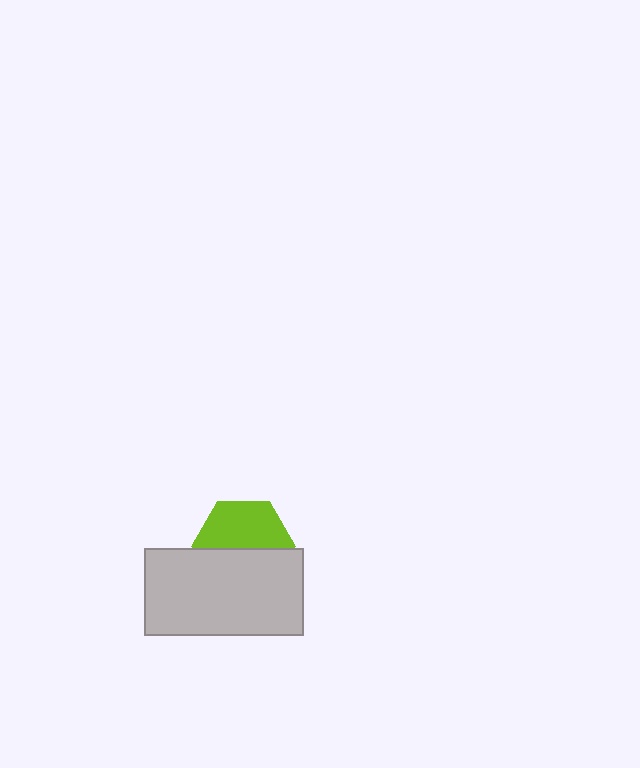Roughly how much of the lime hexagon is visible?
About half of it is visible (roughly 51%).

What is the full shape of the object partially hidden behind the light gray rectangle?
The partially hidden object is a lime hexagon.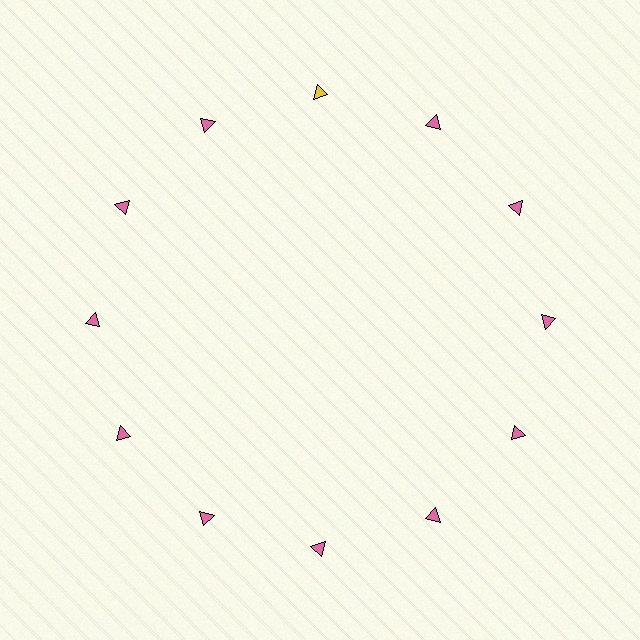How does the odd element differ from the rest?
It has a different color: yellow instead of pink.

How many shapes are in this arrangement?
There are 12 shapes arranged in a ring pattern.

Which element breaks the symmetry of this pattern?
The yellow triangle at roughly the 12 o'clock position breaks the symmetry. All other shapes are pink triangles.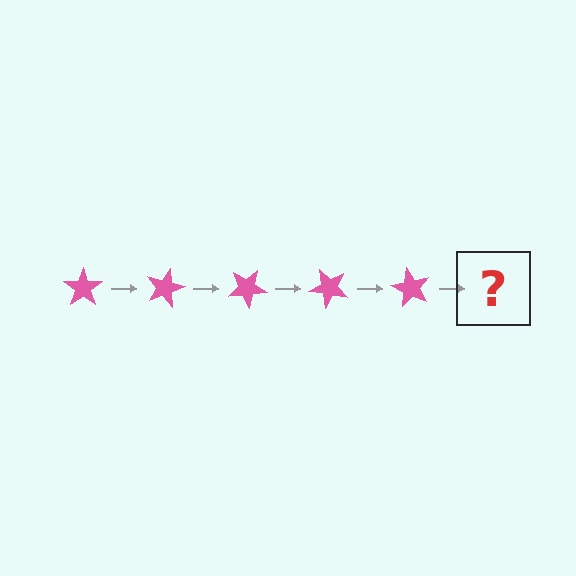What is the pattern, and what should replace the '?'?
The pattern is that the star rotates 15 degrees each step. The '?' should be a pink star rotated 75 degrees.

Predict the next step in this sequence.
The next step is a pink star rotated 75 degrees.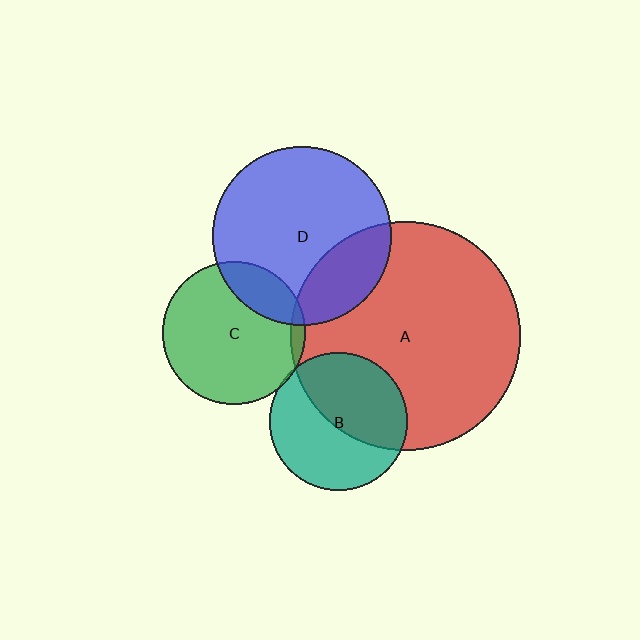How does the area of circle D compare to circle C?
Approximately 1.6 times.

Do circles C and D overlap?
Yes.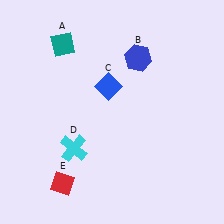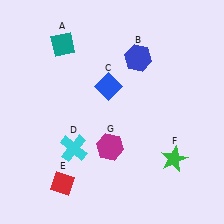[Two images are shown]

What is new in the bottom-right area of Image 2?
A green star (F) was added in the bottom-right area of Image 2.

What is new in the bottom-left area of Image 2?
A magenta hexagon (G) was added in the bottom-left area of Image 2.